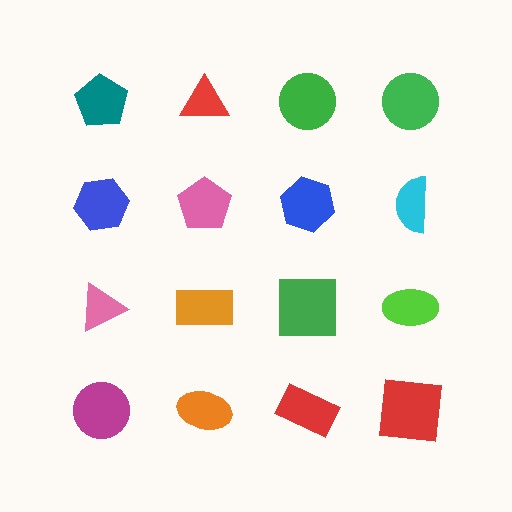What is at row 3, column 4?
A lime ellipse.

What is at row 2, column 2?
A pink pentagon.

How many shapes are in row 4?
4 shapes.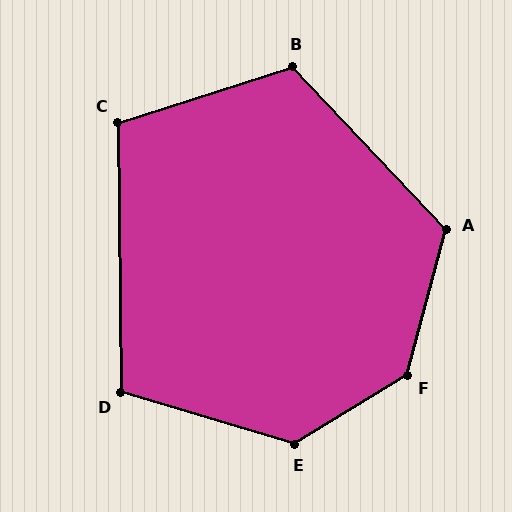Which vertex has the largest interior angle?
F, at approximately 137 degrees.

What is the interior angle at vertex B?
Approximately 116 degrees (obtuse).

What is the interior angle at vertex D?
Approximately 107 degrees (obtuse).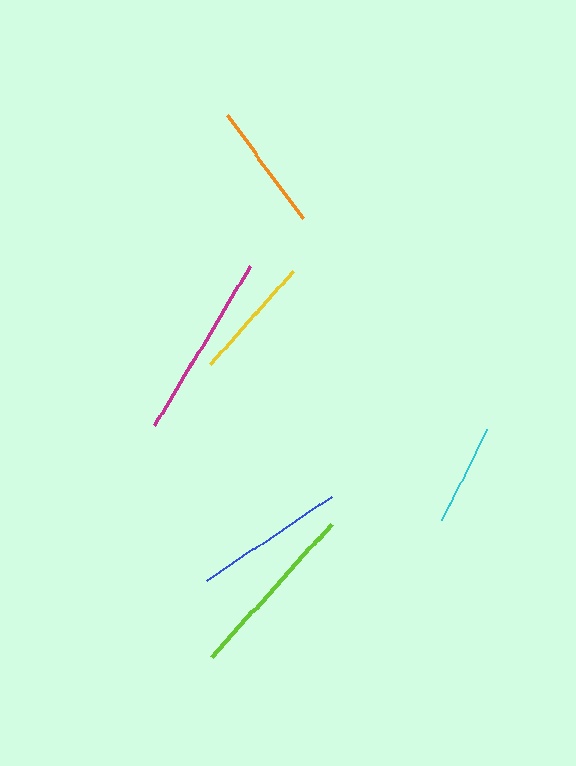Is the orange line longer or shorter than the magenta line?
The magenta line is longer than the orange line.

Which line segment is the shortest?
The cyan line is the shortest at approximately 103 pixels.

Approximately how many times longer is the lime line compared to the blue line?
The lime line is approximately 1.2 times the length of the blue line.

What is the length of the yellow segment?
The yellow segment is approximately 123 pixels long.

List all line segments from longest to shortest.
From longest to shortest: magenta, lime, blue, orange, yellow, cyan.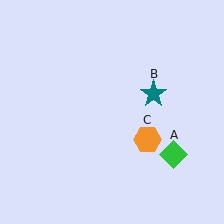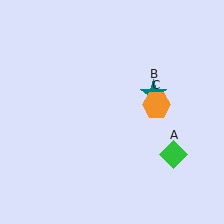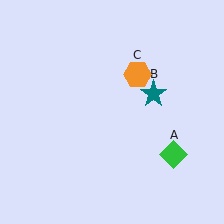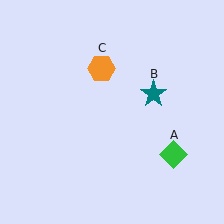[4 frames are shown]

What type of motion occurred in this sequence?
The orange hexagon (object C) rotated counterclockwise around the center of the scene.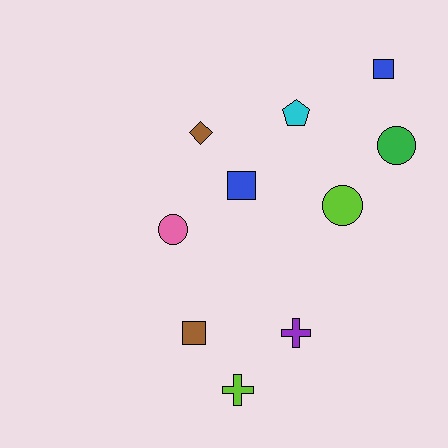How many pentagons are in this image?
There is 1 pentagon.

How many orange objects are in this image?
There are no orange objects.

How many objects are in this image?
There are 10 objects.